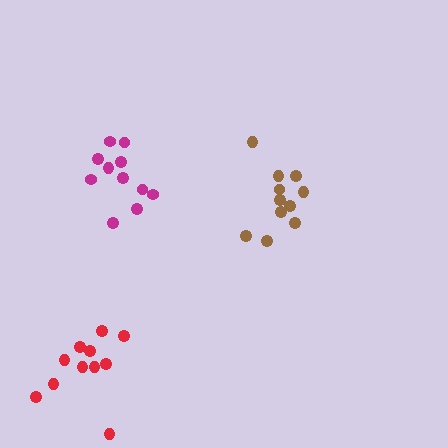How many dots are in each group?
Group 1: 11 dots, Group 2: 11 dots, Group 3: 11 dots (33 total).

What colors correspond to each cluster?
The clusters are colored: magenta, brown, red.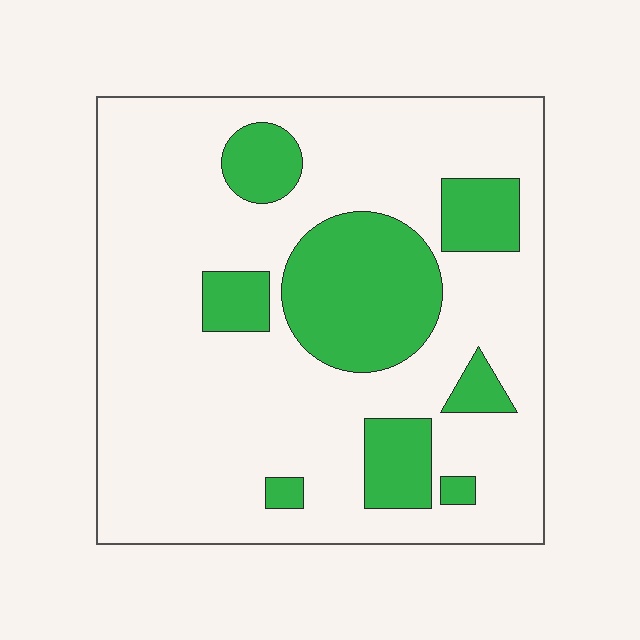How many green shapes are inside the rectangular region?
8.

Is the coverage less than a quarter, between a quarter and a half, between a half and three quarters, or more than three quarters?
Less than a quarter.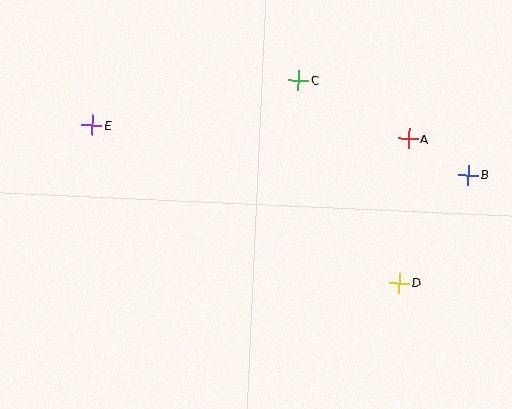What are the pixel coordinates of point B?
Point B is at (468, 175).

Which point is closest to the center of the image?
Point C at (298, 80) is closest to the center.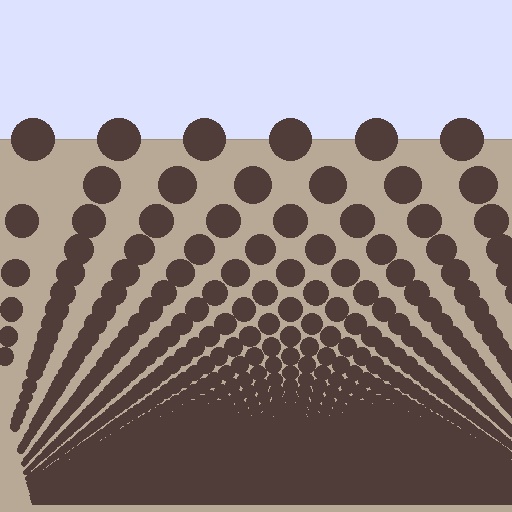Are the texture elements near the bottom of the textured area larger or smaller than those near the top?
Smaller. The gradient is inverted — elements near the bottom are smaller and denser.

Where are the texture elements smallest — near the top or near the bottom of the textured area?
Near the bottom.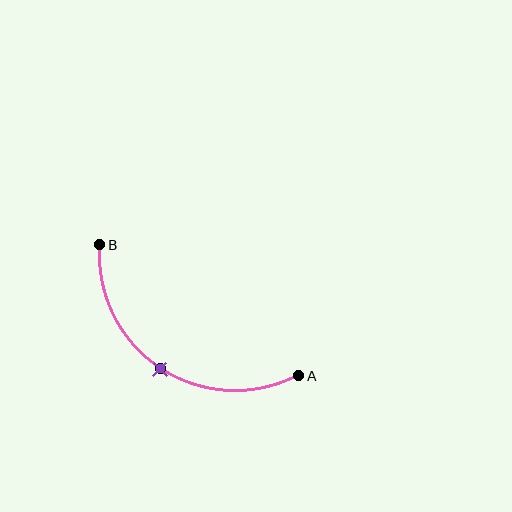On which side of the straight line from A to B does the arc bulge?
The arc bulges below the straight line connecting A and B.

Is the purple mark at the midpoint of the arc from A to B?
Yes. The purple mark lies on the arc at equal arc-length from both A and B — it is the arc midpoint.